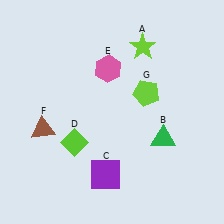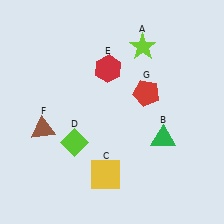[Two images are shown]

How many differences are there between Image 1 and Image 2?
There are 3 differences between the two images.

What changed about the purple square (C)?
In Image 1, C is purple. In Image 2, it changed to yellow.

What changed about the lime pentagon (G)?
In Image 1, G is lime. In Image 2, it changed to red.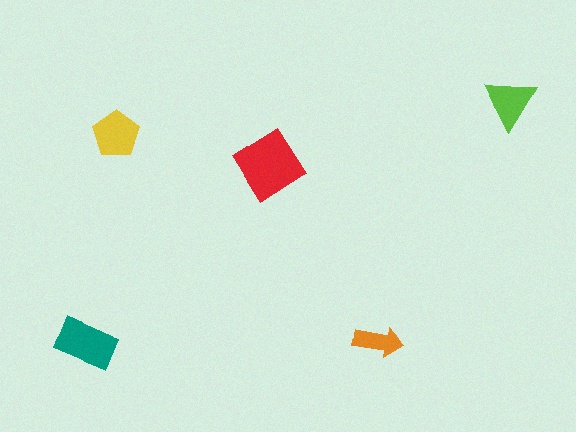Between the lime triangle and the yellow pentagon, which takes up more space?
The yellow pentagon.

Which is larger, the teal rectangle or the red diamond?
The red diamond.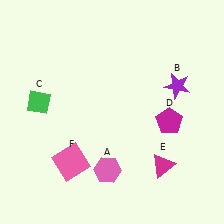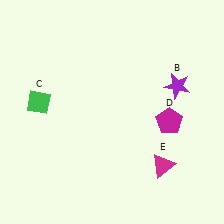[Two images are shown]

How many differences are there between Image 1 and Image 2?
There are 2 differences between the two images.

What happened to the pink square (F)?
The pink square (F) was removed in Image 2. It was in the bottom-left area of Image 1.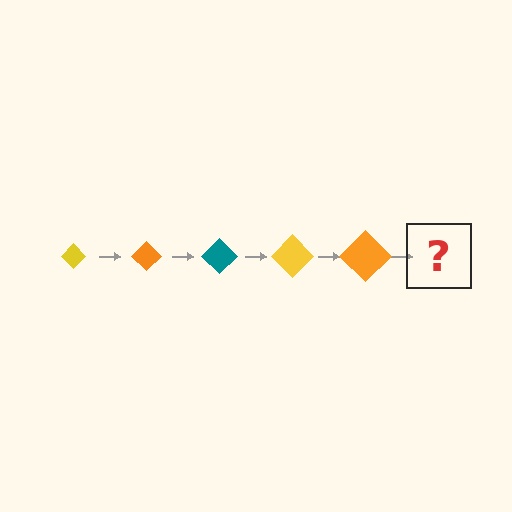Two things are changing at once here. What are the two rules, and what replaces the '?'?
The two rules are that the diamond grows larger each step and the color cycles through yellow, orange, and teal. The '?' should be a teal diamond, larger than the previous one.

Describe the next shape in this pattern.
It should be a teal diamond, larger than the previous one.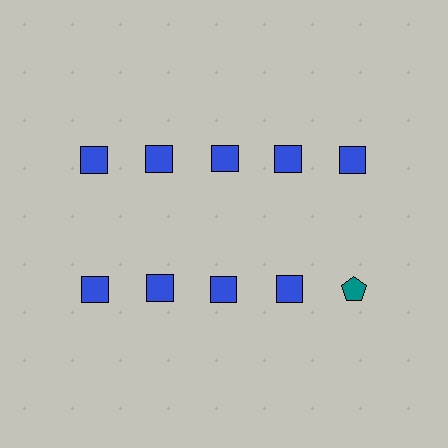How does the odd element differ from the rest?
It differs in both color (teal instead of blue) and shape (pentagon instead of square).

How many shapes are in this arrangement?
There are 10 shapes arranged in a grid pattern.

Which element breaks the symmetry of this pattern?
The teal pentagon in the second row, rightmost column breaks the symmetry. All other shapes are blue squares.